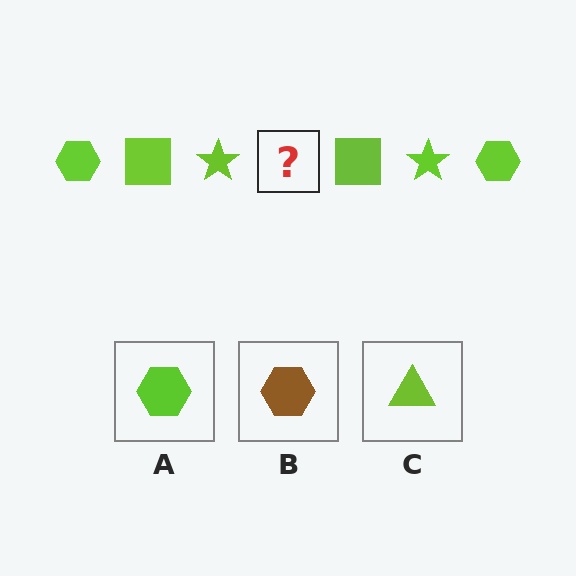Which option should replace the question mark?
Option A.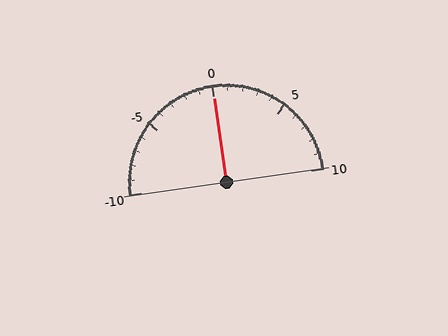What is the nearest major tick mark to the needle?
The nearest major tick mark is 0.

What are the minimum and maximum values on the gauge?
The gauge ranges from -10 to 10.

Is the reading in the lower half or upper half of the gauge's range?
The reading is in the upper half of the range (-10 to 10).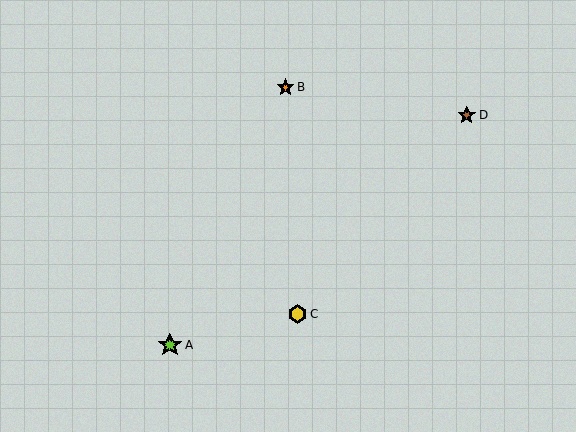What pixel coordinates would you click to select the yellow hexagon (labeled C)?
Click at (298, 314) to select the yellow hexagon C.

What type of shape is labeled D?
Shape D is a brown star.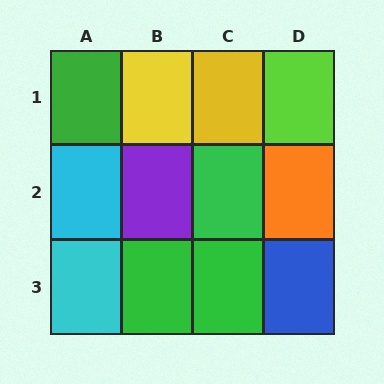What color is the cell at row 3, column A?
Cyan.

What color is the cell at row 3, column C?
Green.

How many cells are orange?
1 cell is orange.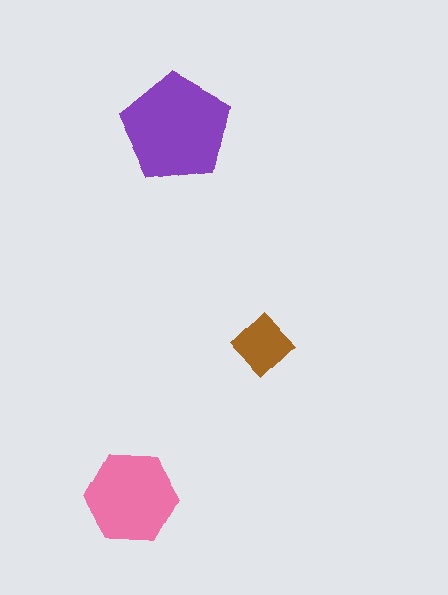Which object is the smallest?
The brown diamond.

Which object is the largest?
The purple pentagon.